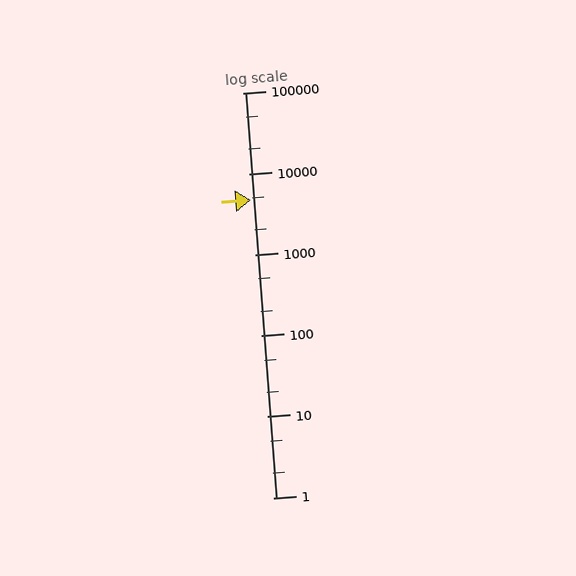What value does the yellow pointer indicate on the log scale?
The pointer indicates approximately 4700.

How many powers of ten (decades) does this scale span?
The scale spans 5 decades, from 1 to 100000.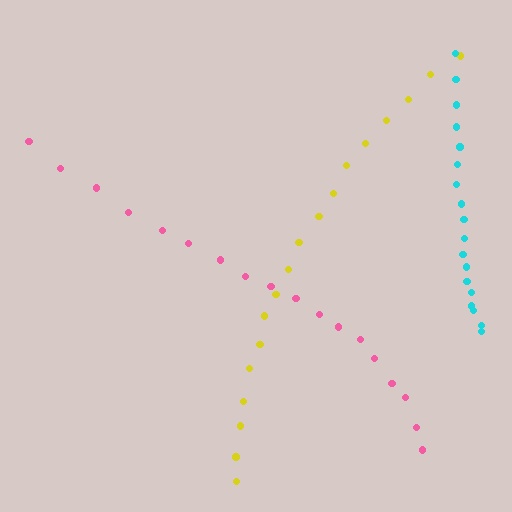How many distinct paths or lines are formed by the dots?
There are 3 distinct paths.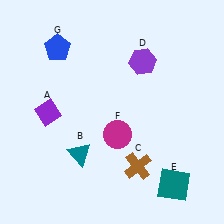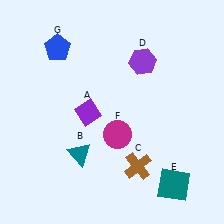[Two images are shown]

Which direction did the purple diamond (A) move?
The purple diamond (A) moved right.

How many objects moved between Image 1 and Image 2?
1 object moved between the two images.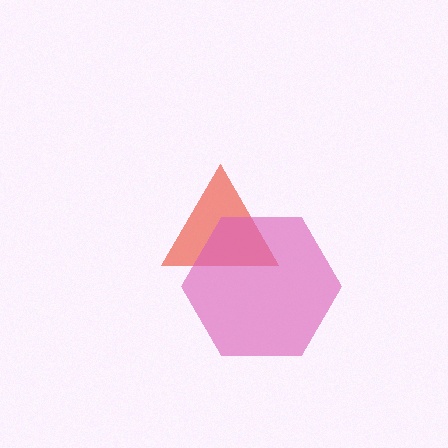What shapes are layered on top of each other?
The layered shapes are: a red triangle, a pink hexagon.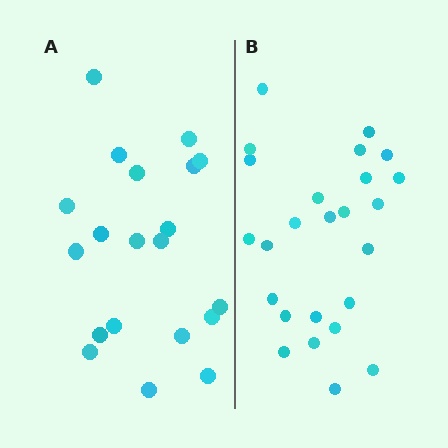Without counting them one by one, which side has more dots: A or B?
Region B (the right region) has more dots.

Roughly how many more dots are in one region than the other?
Region B has about 5 more dots than region A.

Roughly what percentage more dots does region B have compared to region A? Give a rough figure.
About 25% more.